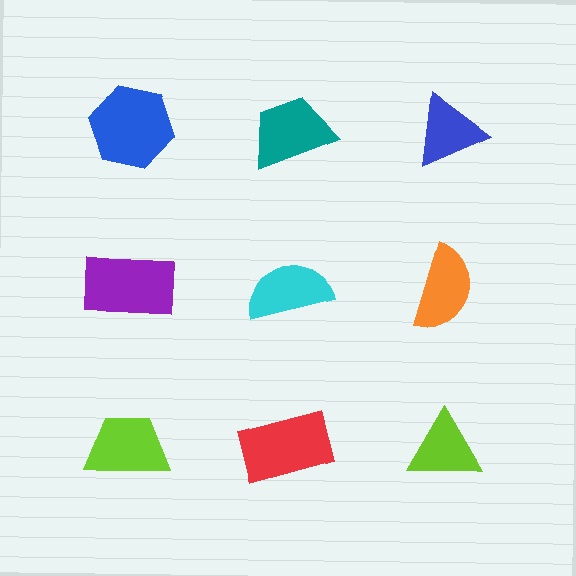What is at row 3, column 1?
A lime trapezoid.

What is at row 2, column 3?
An orange semicircle.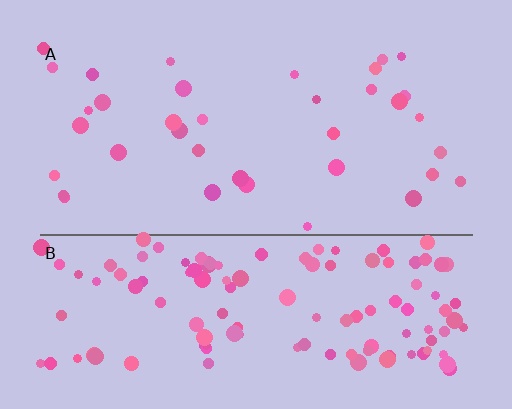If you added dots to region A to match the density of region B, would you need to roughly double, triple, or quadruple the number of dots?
Approximately quadruple.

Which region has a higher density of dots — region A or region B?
B (the bottom).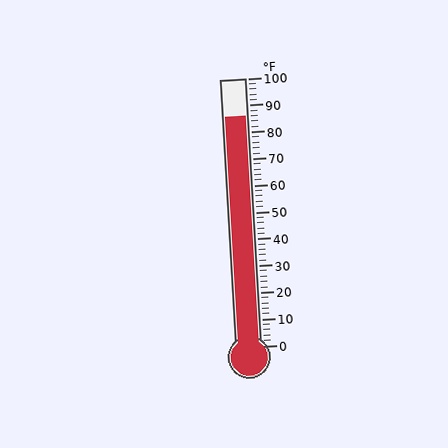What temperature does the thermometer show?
The thermometer shows approximately 86°F.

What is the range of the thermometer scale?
The thermometer scale ranges from 0°F to 100°F.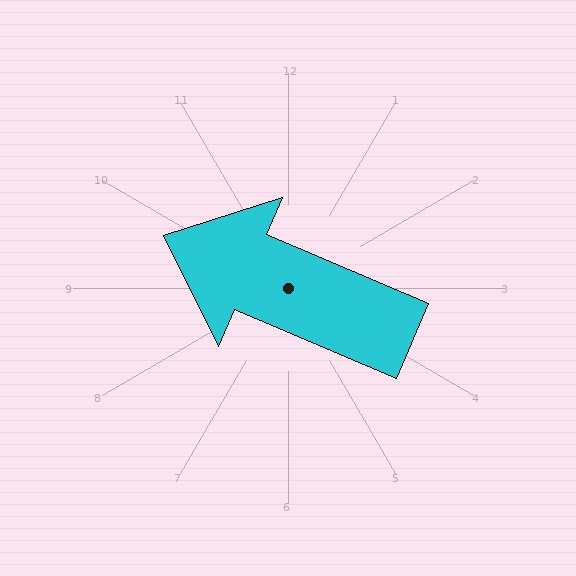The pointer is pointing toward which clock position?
Roughly 10 o'clock.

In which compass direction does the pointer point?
Northwest.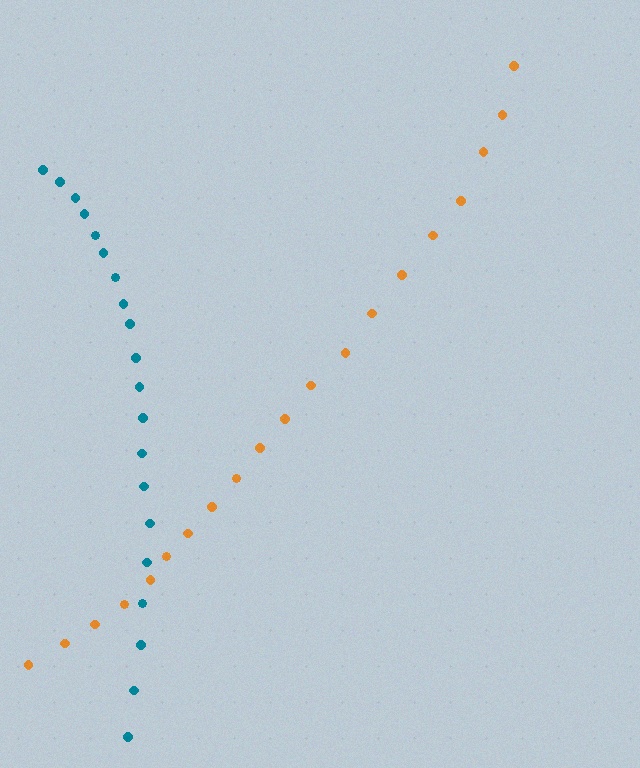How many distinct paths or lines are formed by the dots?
There are 2 distinct paths.